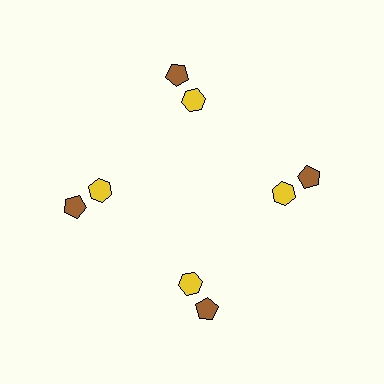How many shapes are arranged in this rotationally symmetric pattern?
There are 8 shapes, arranged in 4 groups of 2.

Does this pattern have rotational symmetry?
Yes, this pattern has 4-fold rotational symmetry. It looks the same after rotating 90 degrees around the center.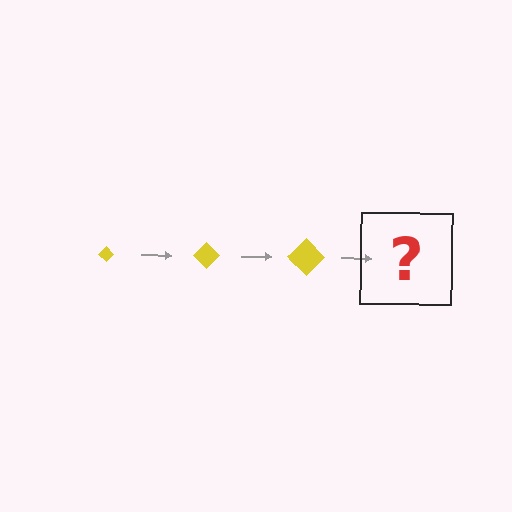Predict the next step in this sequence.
The next step is a yellow diamond, larger than the previous one.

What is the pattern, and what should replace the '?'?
The pattern is that the diamond gets progressively larger each step. The '?' should be a yellow diamond, larger than the previous one.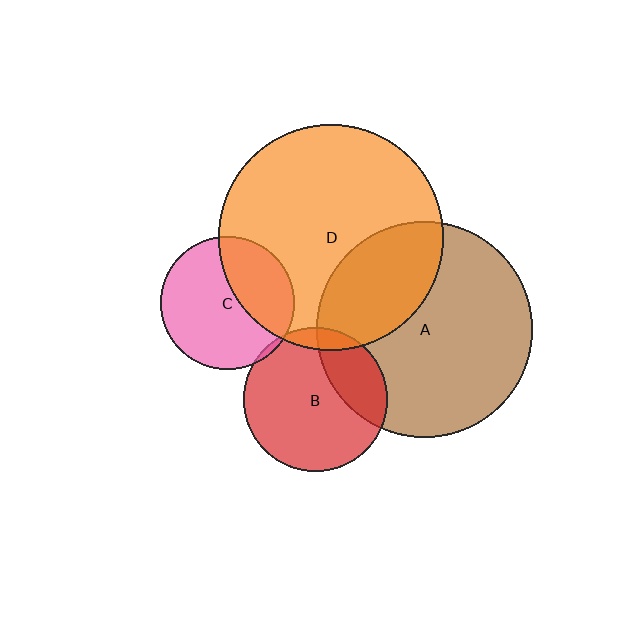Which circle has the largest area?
Circle D (orange).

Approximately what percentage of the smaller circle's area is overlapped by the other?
Approximately 5%.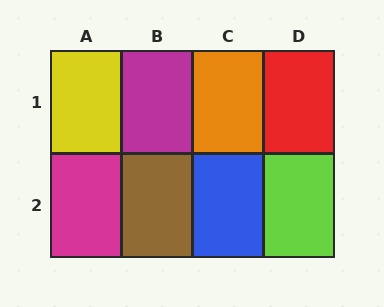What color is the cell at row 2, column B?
Brown.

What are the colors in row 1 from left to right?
Yellow, magenta, orange, red.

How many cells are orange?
1 cell is orange.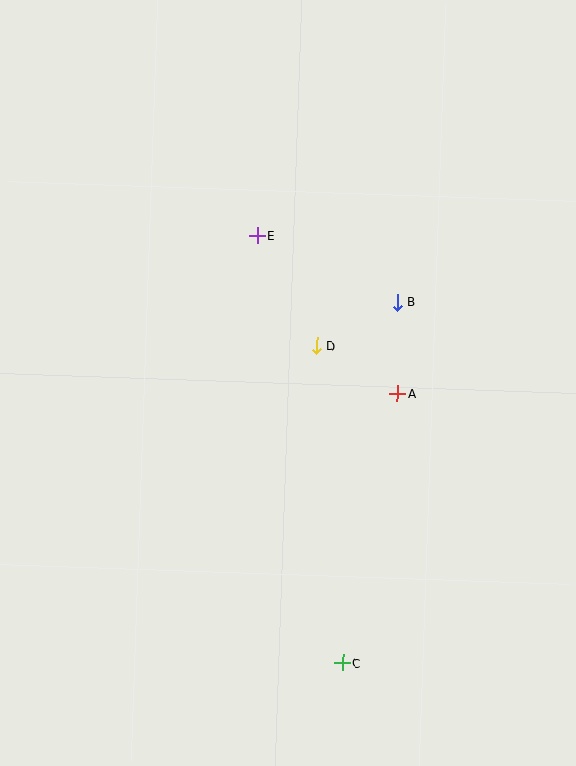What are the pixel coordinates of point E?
Point E is at (257, 236).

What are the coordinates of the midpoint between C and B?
The midpoint between C and B is at (370, 483).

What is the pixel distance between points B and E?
The distance between B and E is 155 pixels.